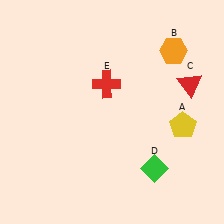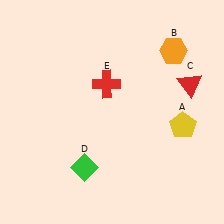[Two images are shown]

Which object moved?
The green diamond (D) moved left.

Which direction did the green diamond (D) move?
The green diamond (D) moved left.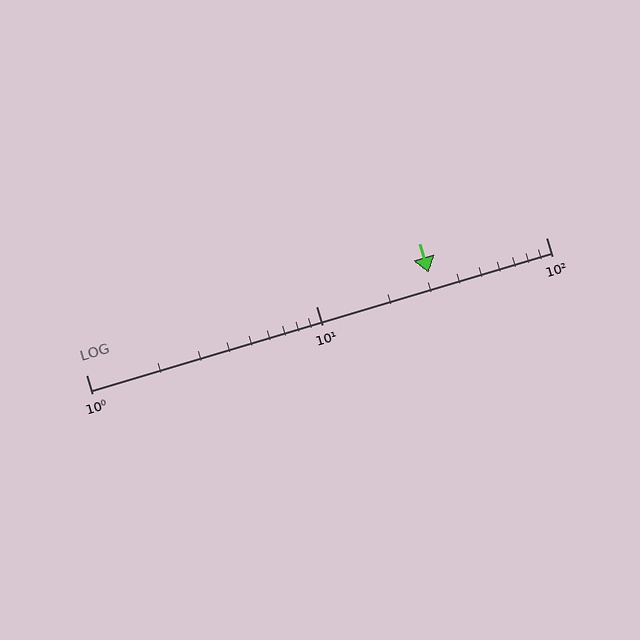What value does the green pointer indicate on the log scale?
The pointer indicates approximately 31.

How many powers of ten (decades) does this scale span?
The scale spans 2 decades, from 1 to 100.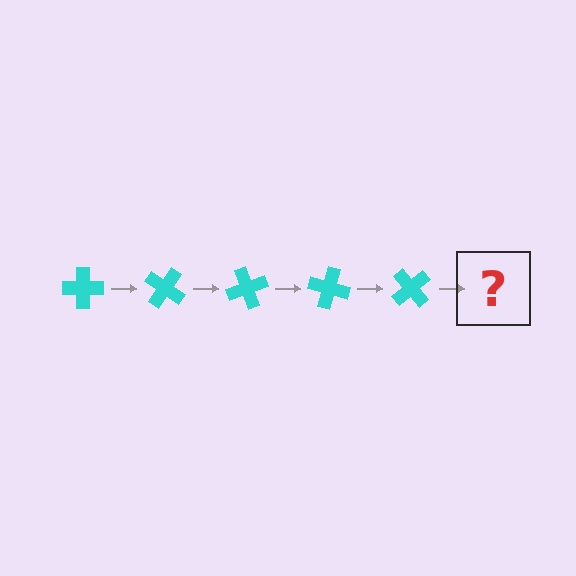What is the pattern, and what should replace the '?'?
The pattern is that the cross rotates 35 degrees each step. The '?' should be a cyan cross rotated 175 degrees.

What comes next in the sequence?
The next element should be a cyan cross rotated 175 degrees.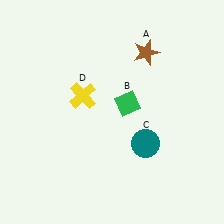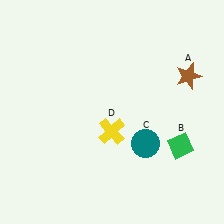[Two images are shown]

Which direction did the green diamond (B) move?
The green diamond (B) moved right.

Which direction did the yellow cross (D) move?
The yellow cross (D) moved down.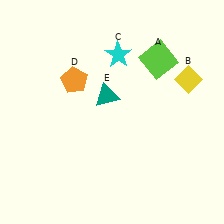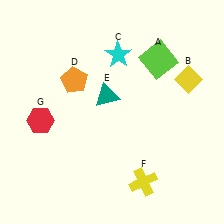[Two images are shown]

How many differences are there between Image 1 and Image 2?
There are 2 differences between the two images.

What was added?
A yellow cross (F), a red hexagon (G) were added in Image 2.